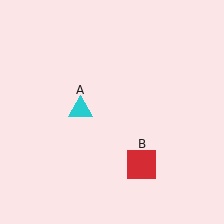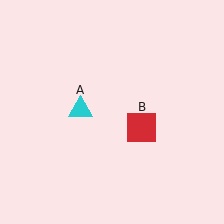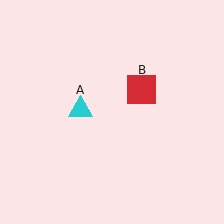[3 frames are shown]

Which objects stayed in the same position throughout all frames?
Cyan triangle (object A) remained stationary.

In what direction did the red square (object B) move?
The red square (object B) moved up.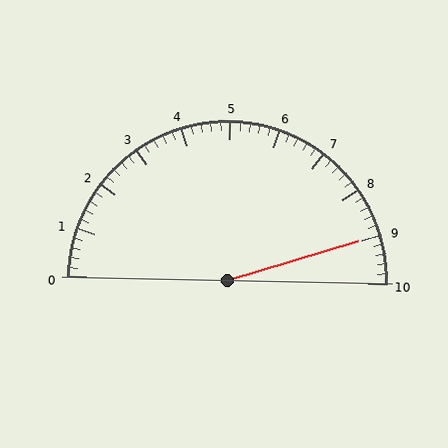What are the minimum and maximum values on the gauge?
The gauge ranges from 0 to 10.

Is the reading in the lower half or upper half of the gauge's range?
The reading is in the upper half of the range (0 to 10).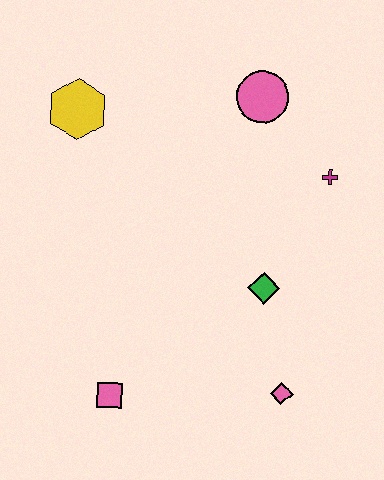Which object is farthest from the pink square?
The pink circle is farthest from the pink square.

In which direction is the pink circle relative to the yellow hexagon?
The pink circle is to the right of the yellow hexagon.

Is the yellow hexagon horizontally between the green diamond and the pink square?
No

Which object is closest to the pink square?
The pink diamond is closest to the pink square.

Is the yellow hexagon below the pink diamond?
No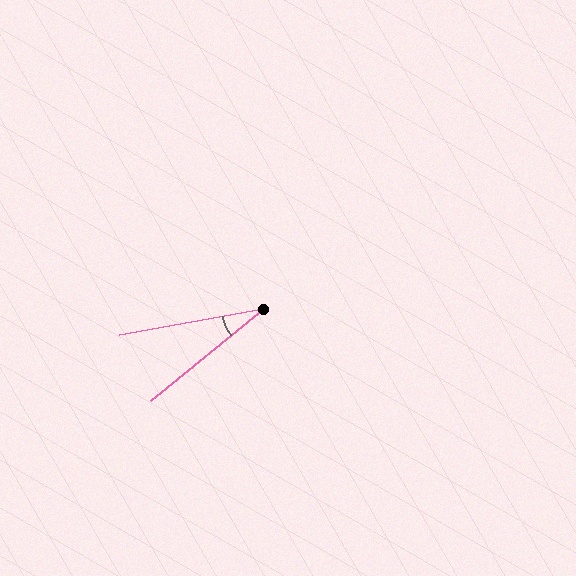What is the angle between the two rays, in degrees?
Approximately 29 degrees.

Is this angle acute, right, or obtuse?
It is acute.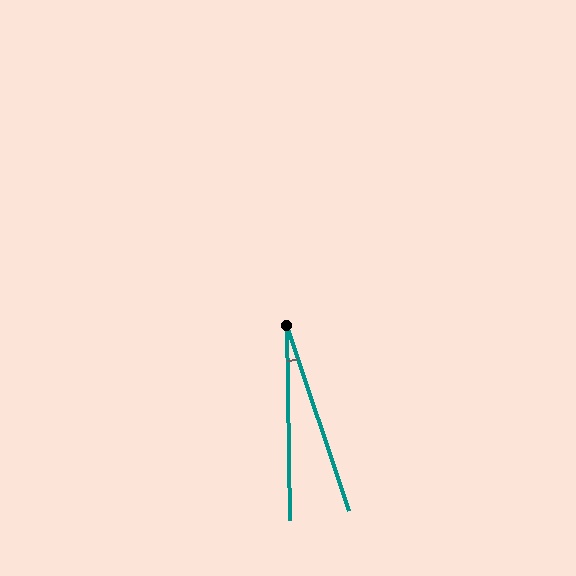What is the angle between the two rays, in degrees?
Approximately 18 degrees.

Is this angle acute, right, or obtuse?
It is acute.